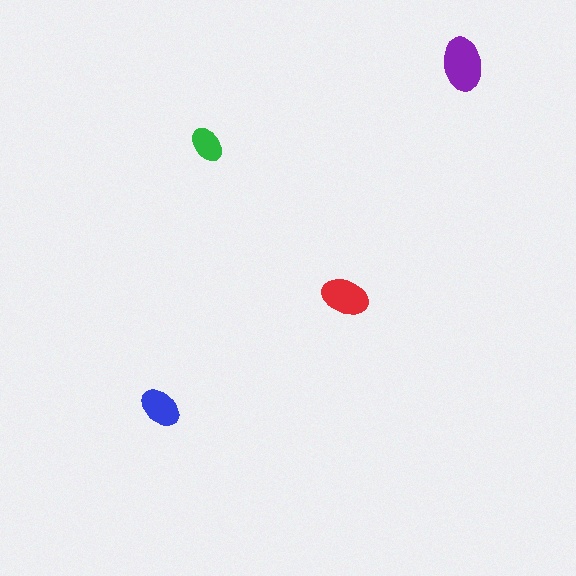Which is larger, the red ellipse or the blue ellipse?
The red one.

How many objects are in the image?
There are 4 objects in the image.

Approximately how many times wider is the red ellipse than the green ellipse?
About 1.5 times wider.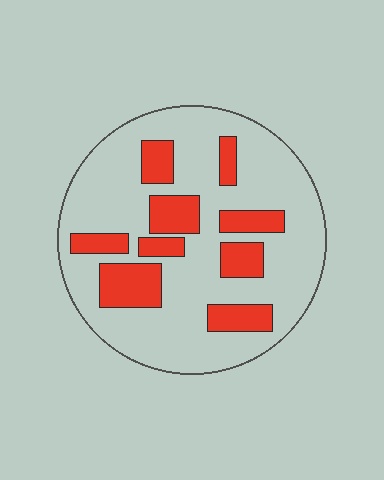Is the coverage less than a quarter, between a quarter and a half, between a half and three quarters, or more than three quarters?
Between a quarter and a half.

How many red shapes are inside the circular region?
9.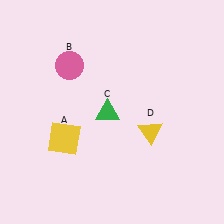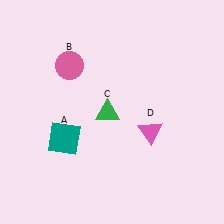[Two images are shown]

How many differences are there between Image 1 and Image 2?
There are 2 differences between the two images.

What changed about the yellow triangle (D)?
In Image 1, D is yellow. In Image 2, it changed to pink.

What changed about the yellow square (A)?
In Image 1, A is yellow. In Image 2, it changed to teal.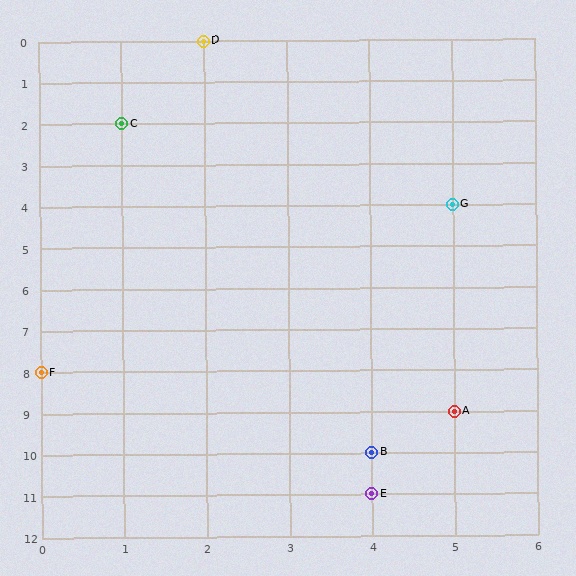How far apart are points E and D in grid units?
Points E and D are 2 columns and 11 rows apart (about 11.2 grid units diagonally).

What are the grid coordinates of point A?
Point A is at grid coordinates (5, 9).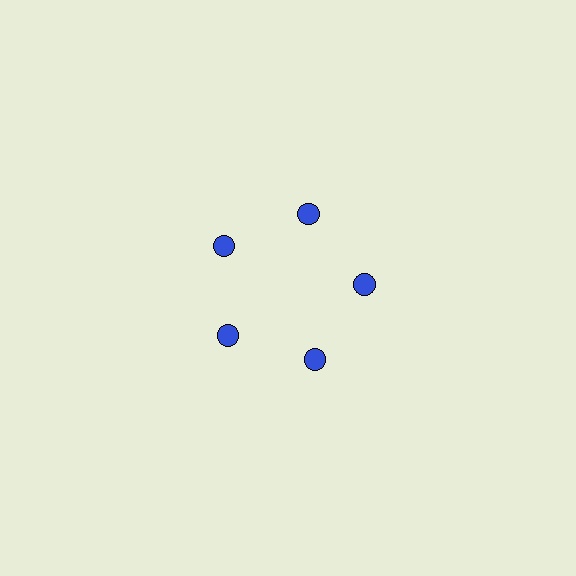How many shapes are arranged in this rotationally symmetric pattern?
There are 5 shapes, arranged in 5 groups of 1.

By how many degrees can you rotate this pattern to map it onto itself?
The pattern maps onto itself every 72 degrees of rotation.